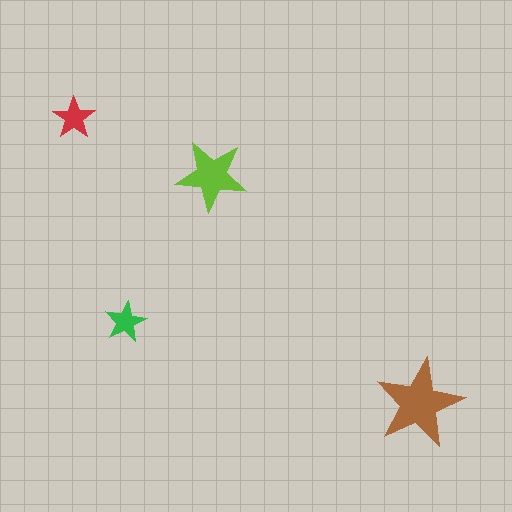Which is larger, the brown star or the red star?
The brown one.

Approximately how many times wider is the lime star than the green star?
About 1.5 times wider.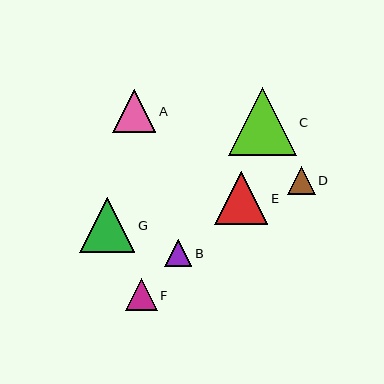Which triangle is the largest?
Triangle C is the largest with a size of approximately 68 pixels.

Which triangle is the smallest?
Triangle B is the smallest with a size of approximately 27 pixels.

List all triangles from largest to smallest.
From largest to smallest: C, G, E, A, F, D, B.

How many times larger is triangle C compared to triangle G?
Triangle C is approximately 1.2 times the size of triangle G.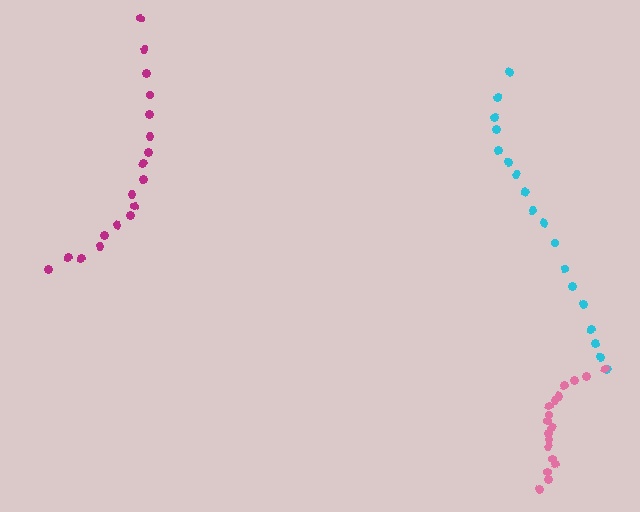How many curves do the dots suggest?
There are 3 distinct paths.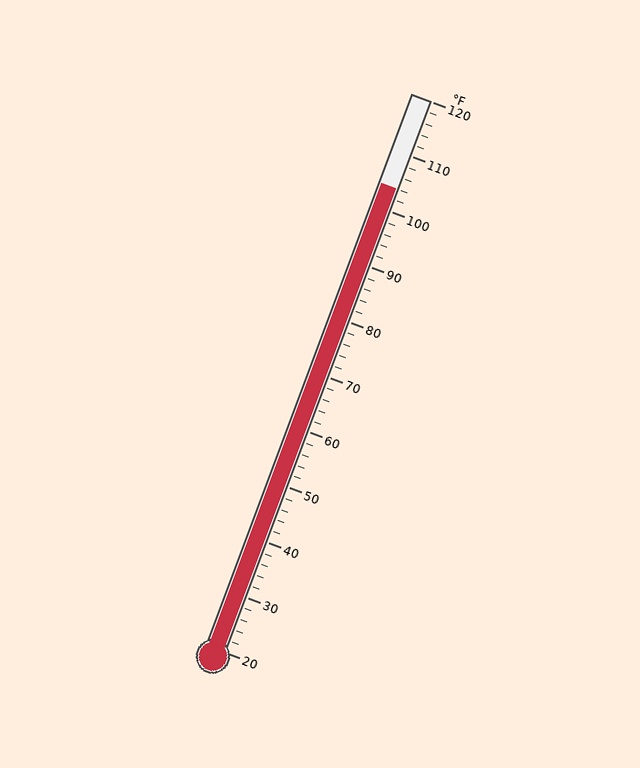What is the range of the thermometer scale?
The thermometer scale ranges from 20°F to 120°F.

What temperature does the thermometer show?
The thermometer shows approximately 104°F.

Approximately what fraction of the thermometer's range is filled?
The thermometer is filled to approximately 85% of its range.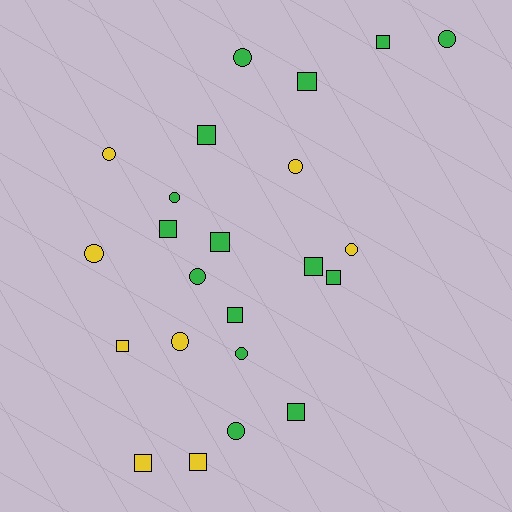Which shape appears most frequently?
Square, with 12 objects.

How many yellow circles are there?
There are 5 yellow circles.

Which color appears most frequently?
Green, with 15 objects.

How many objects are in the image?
There are 23 objects.